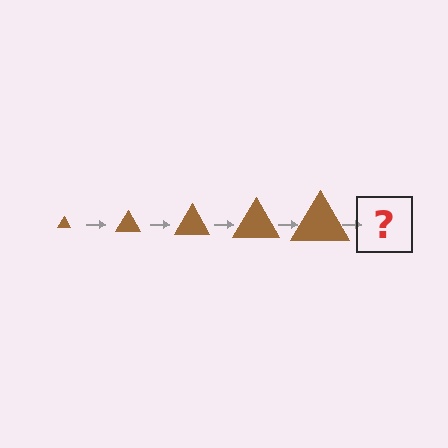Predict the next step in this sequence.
The next step is a brown triangle, larger than the previous one.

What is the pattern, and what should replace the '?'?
The pattern is that the triangle gets progressively larger each step. The '?' should be a brown triangle, larger than the previous one.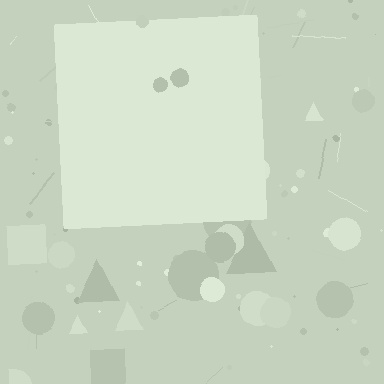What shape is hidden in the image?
A square is hidden in the image.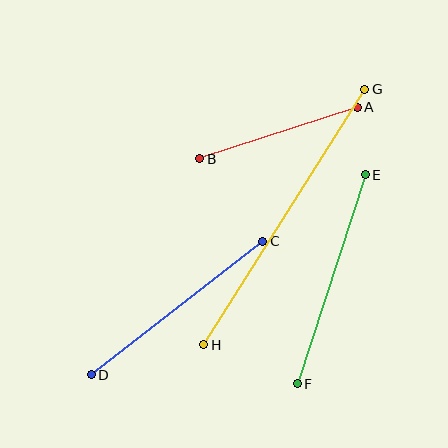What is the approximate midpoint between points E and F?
The midpoint is at approximately (331, 279) pixels.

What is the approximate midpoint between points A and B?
The midpoint is at approximately (278, 133) pixels.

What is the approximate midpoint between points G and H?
The midpoint is at approximately (284, 217) pixels.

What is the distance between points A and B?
The distance is approximately 166 pixels.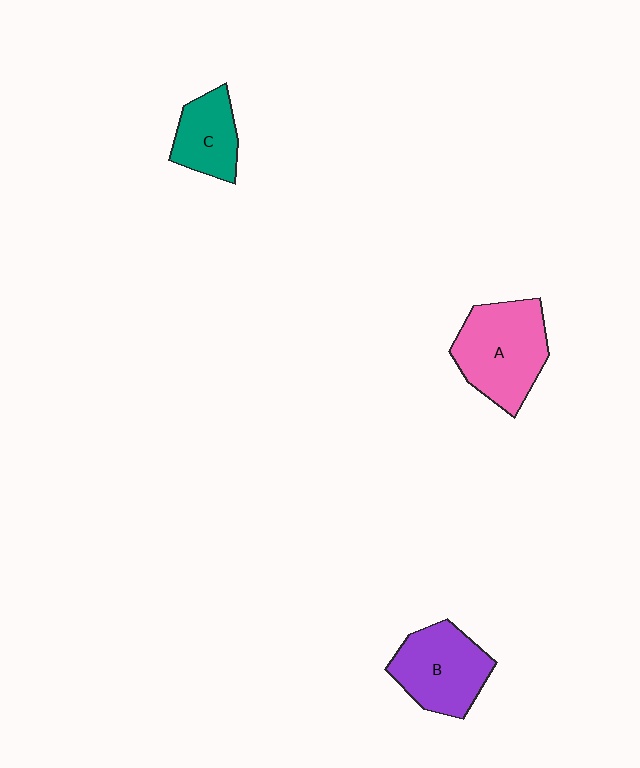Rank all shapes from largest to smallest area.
From largest to smallest: A (pink), B (purple), C (teal).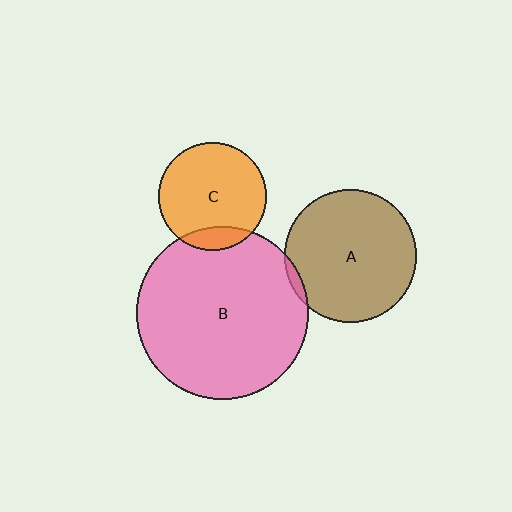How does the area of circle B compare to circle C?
Approximately 2.5 times.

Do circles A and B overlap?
Yes.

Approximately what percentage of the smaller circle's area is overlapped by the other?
Approximately 5%.